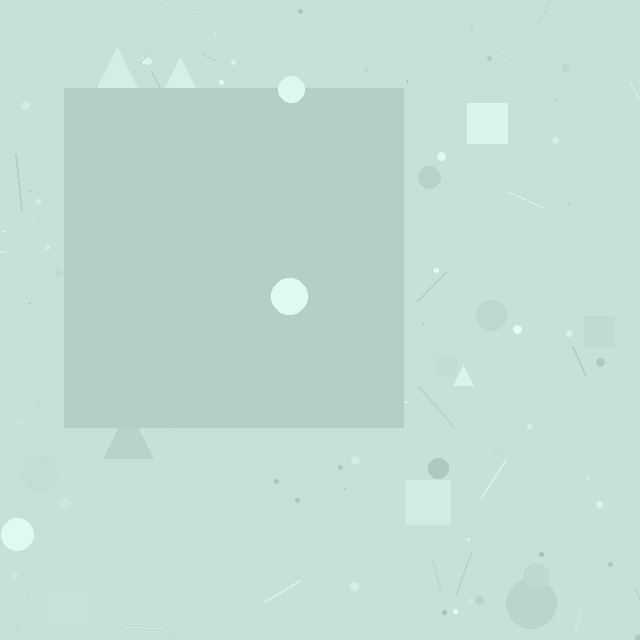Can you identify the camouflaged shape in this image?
The camouflaged shape is a square.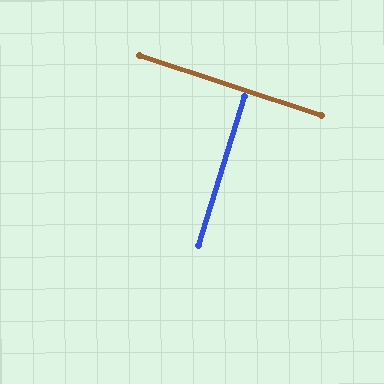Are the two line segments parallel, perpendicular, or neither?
Perpendicular — they meet at approximately 89°.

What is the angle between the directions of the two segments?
Approximately 89 degrees.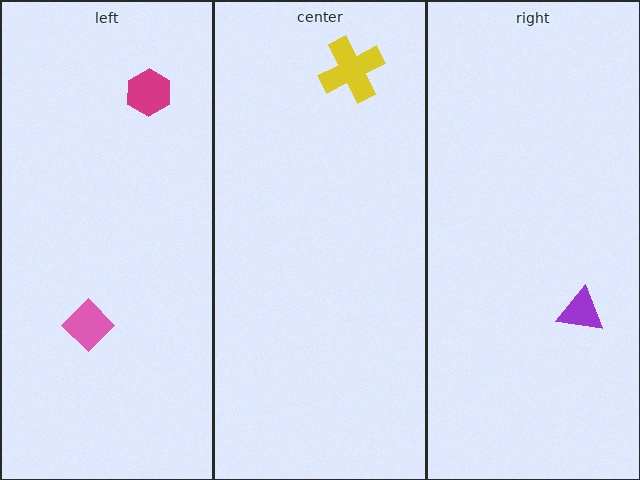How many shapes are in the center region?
1.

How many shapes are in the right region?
1.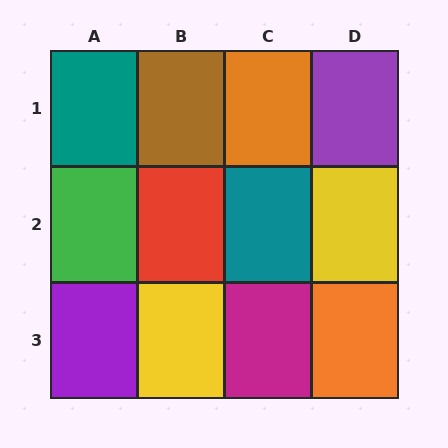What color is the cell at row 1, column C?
Orange.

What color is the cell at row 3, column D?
Orange.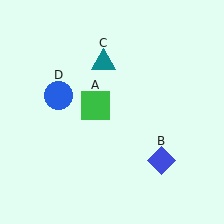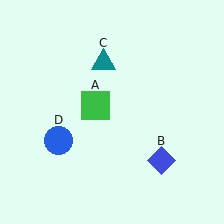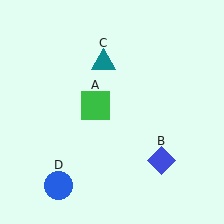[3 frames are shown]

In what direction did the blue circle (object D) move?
The blue circle (object D) moved down.